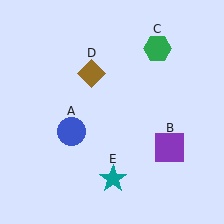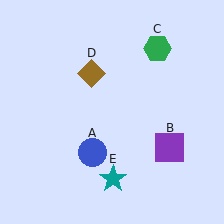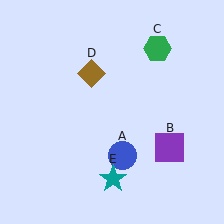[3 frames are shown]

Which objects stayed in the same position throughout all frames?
Purple square (object B) and green hexagon (object C) and brown diamond (object D) and teal star (object E) remained stationary.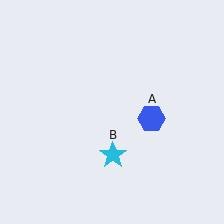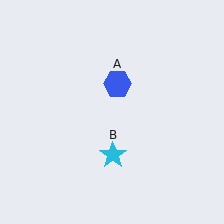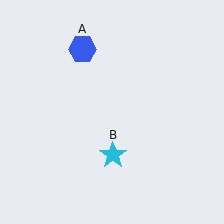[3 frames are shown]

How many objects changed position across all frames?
1 object changed position: blue hexagon (object A).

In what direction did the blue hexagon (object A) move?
The blue hexagon (object A) moved up and to the left.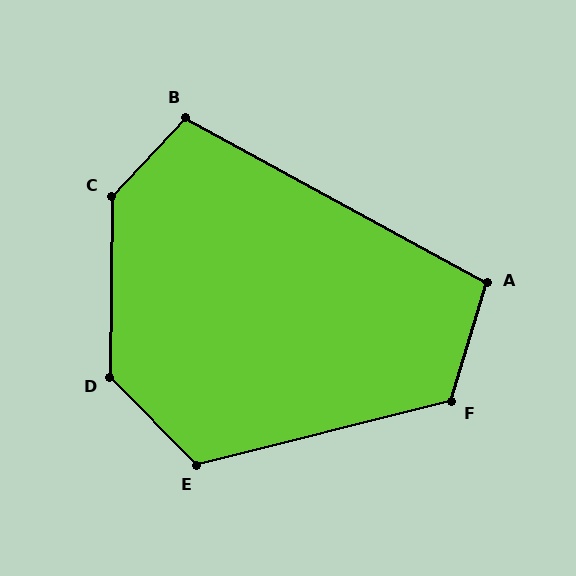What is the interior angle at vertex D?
Approximately 135 degrees (obtuse).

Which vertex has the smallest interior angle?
A, at approximately 102 degrees.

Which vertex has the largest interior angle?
C, at approximately 137 degrees.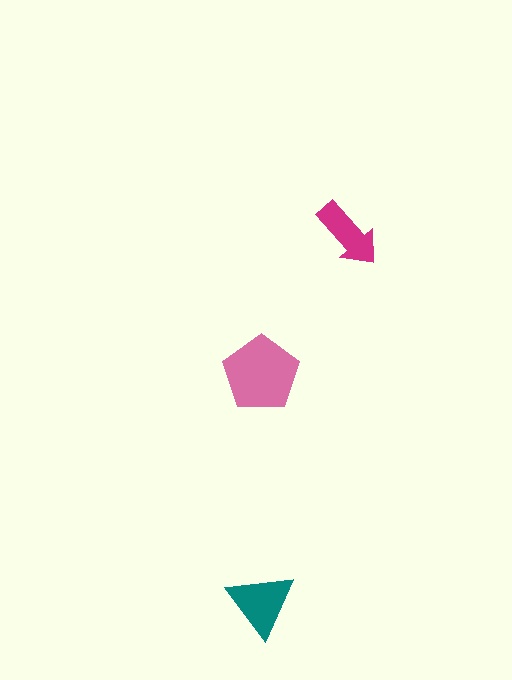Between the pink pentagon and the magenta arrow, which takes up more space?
The pink pentagon.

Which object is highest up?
The magenta arrow is topmost.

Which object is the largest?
The pink pentagon.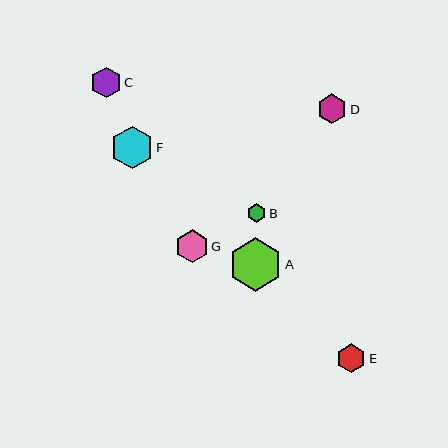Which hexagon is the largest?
Hexagon A is the largest with a size of approximately 53 pixels.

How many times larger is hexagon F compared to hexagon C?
Hexagon F is approximately 1.4 times the size of hexagon C.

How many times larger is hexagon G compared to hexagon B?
Hexagon G is approximately 1.7 times the size of hexagon B.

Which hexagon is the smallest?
Hexagon B is the smallest with a size of approximately 19 pixels.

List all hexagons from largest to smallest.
From largest to smallest: A, F, G, C, D, E, B.